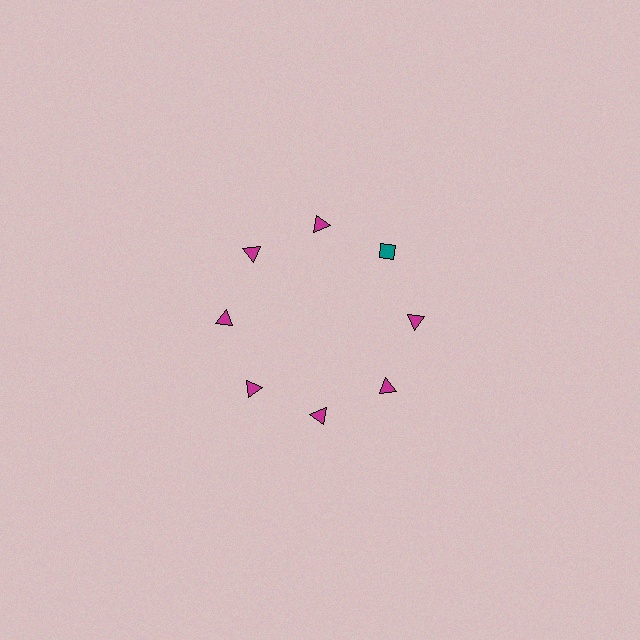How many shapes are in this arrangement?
There are 8 shapes arranged in a ring pattern.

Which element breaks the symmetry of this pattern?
The teal diamond at roughly the 2 o'clock position breaks the symmetry. All other shapes are magenta triangles.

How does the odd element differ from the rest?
It differs in both color (teal instead of magenta) and shape (diamond instead of triangle).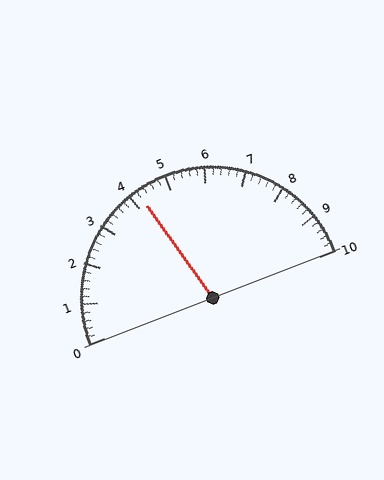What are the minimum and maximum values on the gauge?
The gauge ranges from 0 to 10.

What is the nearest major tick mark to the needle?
The nearest major tick mark is 4.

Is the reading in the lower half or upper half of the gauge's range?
The reading is in the lower half of the range (0 to 10).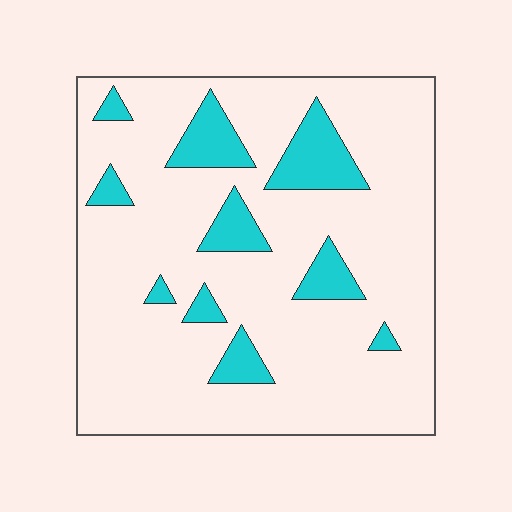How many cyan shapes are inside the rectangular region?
10.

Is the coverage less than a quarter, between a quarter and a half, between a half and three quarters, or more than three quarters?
Less than a quarter.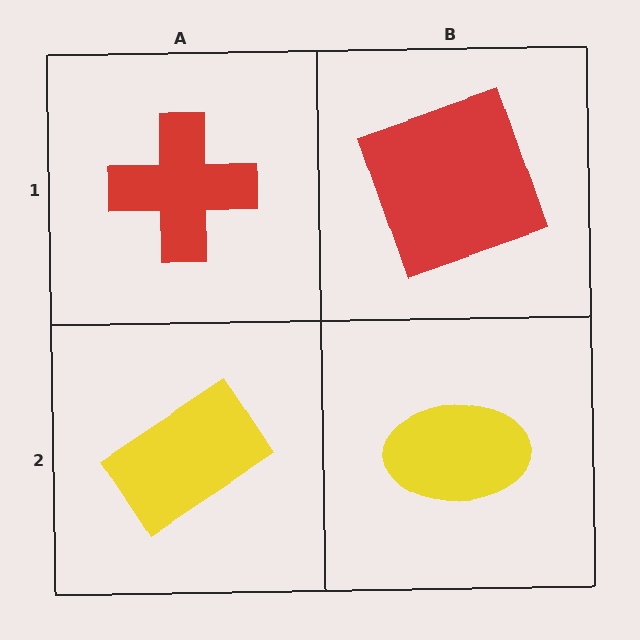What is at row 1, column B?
A red square.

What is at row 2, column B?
A yellow ellipse.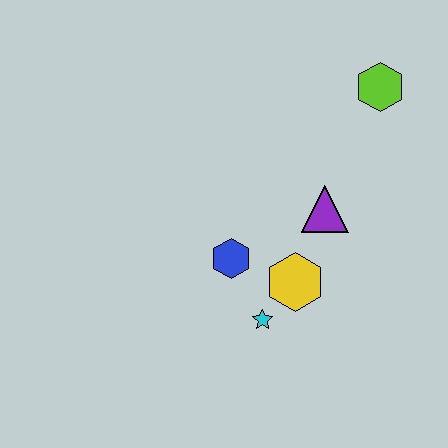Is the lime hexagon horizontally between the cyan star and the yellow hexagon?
No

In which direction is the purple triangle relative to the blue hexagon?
The purple triangle is to the right of the blue hexagon.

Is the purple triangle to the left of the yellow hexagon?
No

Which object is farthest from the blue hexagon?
The lime hexagon is farthest from the blue hexagon.